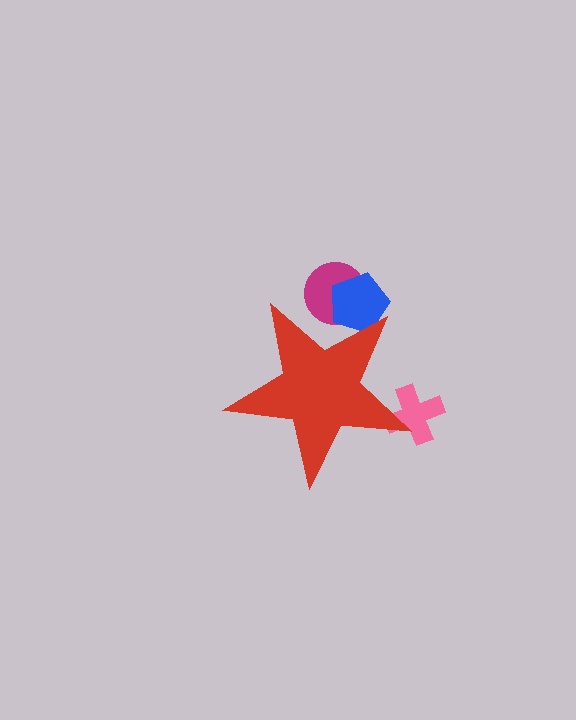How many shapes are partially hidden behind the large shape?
3 shapes are partially hidden.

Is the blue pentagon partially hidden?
Yes, the blue pentagon is partially hidden behind the red star.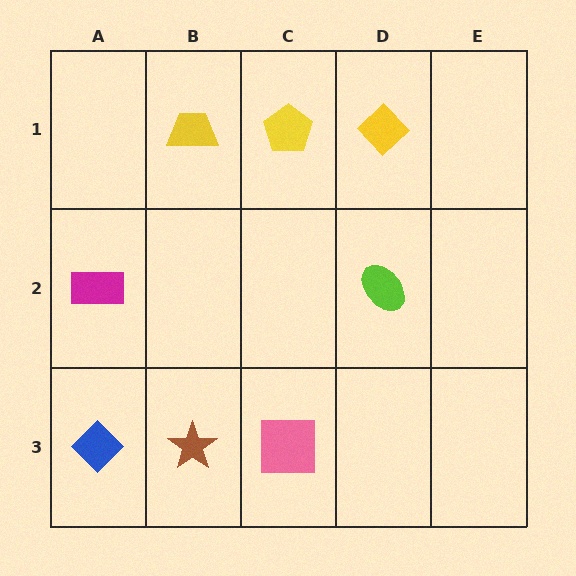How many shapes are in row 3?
3 shapes.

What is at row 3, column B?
A brown star.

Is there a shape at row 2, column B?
No, that cell is empty.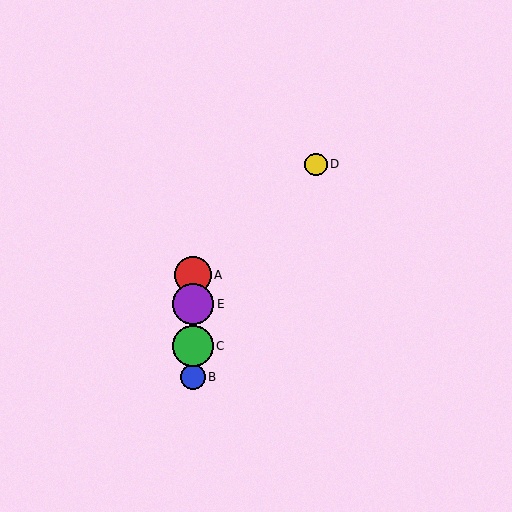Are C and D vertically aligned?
No, C is at x≈193 and D is at x≈316.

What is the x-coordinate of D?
Object D is at x≈316.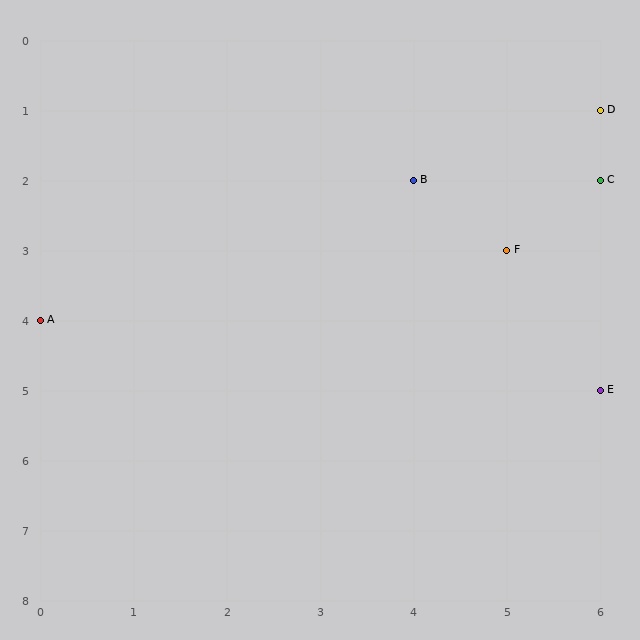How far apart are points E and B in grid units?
Points E and B are 2 columns and 3 rows apart (about 3.6 grid units diagonally).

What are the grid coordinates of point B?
Point B is at grid coordinates (4, 2).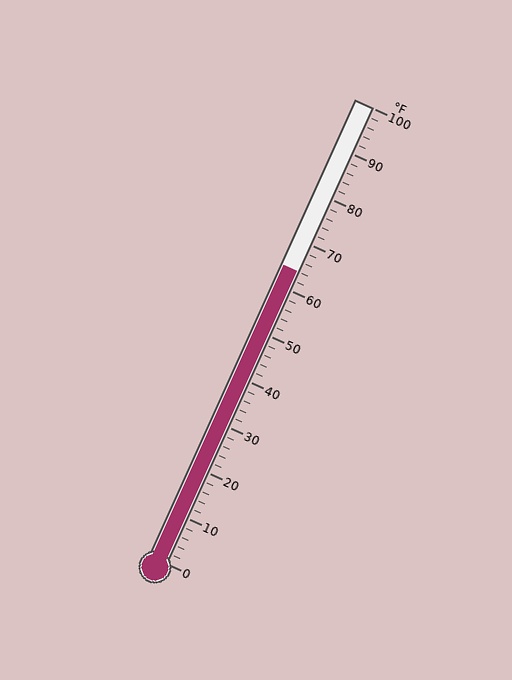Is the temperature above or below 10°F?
The temperature is above 10°F.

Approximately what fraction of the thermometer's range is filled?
The thermometer is filled to approximately 65% of its range.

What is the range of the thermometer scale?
The thermometer scale ranges from 0°F to 100°F.